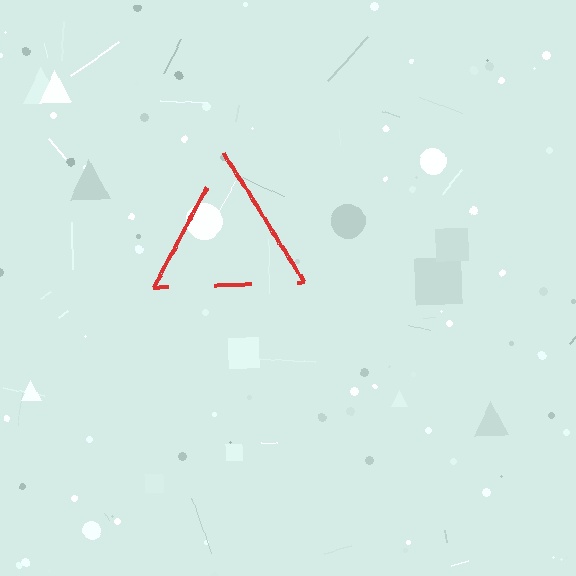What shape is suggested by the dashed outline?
The dashed outline suggests a triangle.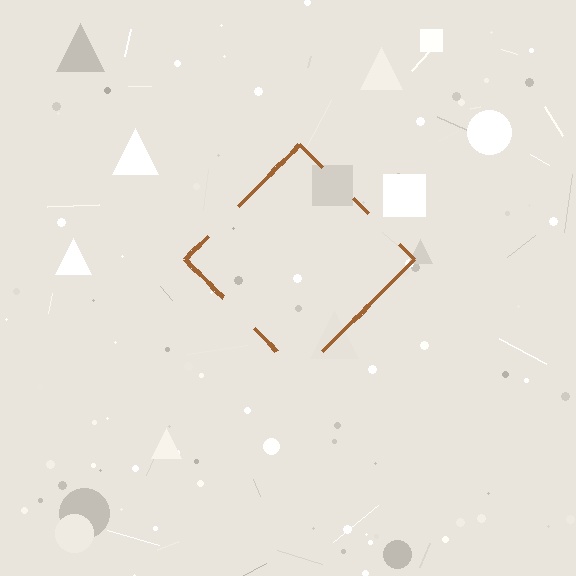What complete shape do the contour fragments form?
The contour fragments form a diamond.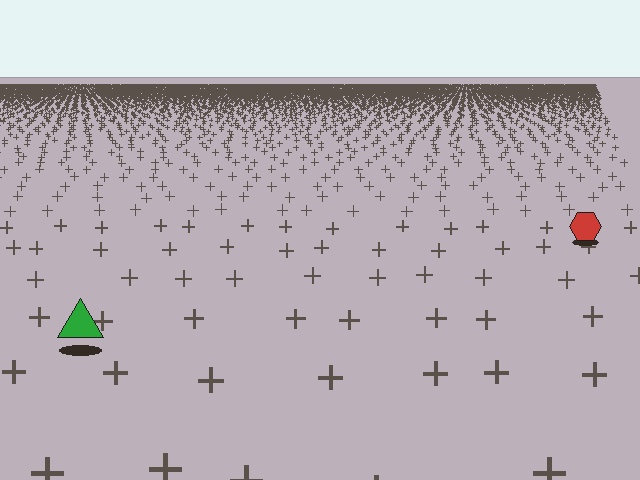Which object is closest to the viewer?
The green triangle is closest. The texture marks near it are larger and more spread out.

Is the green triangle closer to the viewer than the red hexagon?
Yes. The green triangle is closer — you can tell from the texture gradient: the ground texture is coarser near it.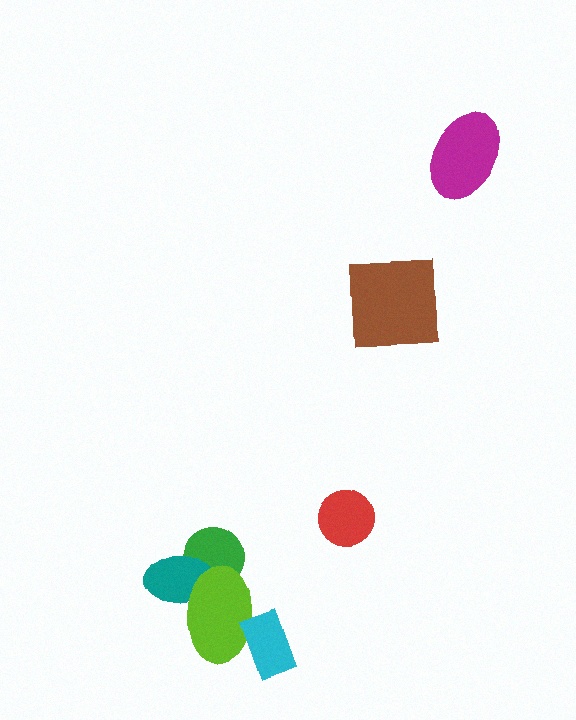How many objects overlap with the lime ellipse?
3 objects overlap with the lime ellipse.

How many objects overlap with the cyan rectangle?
1 object overlaps with the cyan rectangle.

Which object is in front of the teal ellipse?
The lime ellipse is in front of the teal ellipse.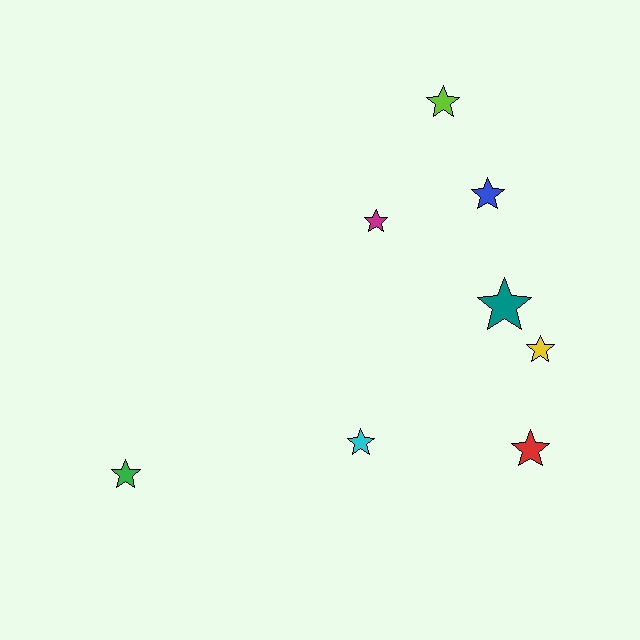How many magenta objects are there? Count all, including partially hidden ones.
There is 1 magenta object.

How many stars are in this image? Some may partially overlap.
There are 8 stars.